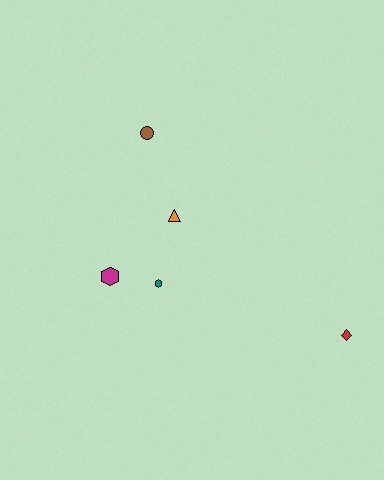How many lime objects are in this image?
There are no lime objects.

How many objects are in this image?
There are 5 objects.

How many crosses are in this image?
There are no crosses.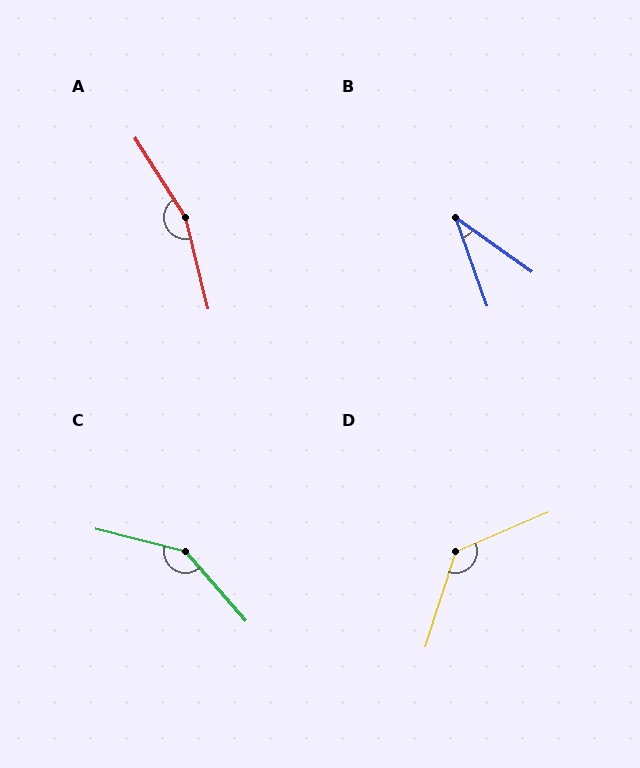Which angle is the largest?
A, at approximately 161 degrees.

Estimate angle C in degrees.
Approximately 145 degrees.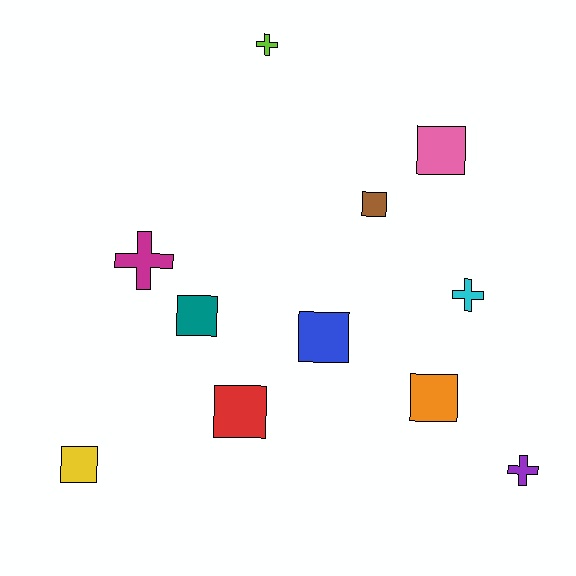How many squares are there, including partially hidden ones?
There are 7 squares.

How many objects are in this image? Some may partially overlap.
There are 11 objects.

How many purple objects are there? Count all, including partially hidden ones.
There is 1 purple object.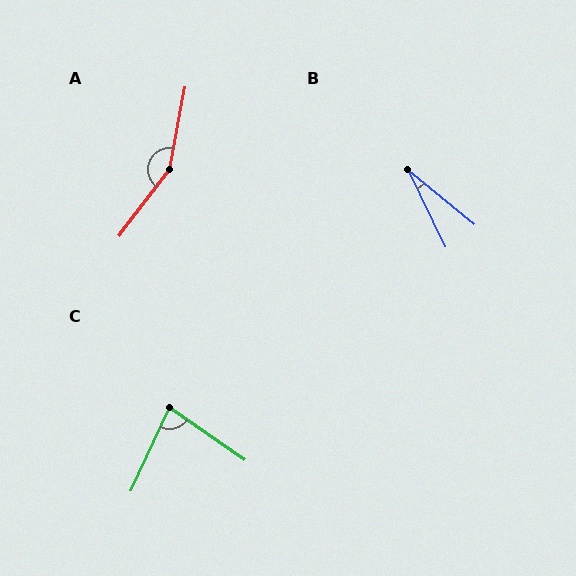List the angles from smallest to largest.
B (25°), C (80°), A (153°).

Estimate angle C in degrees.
Approximately 80 degrees.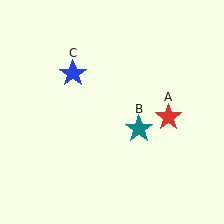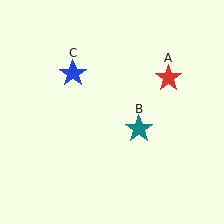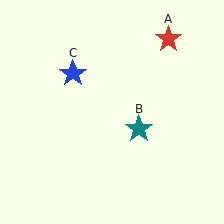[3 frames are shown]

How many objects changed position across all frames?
1 object changed position: red star (object A).